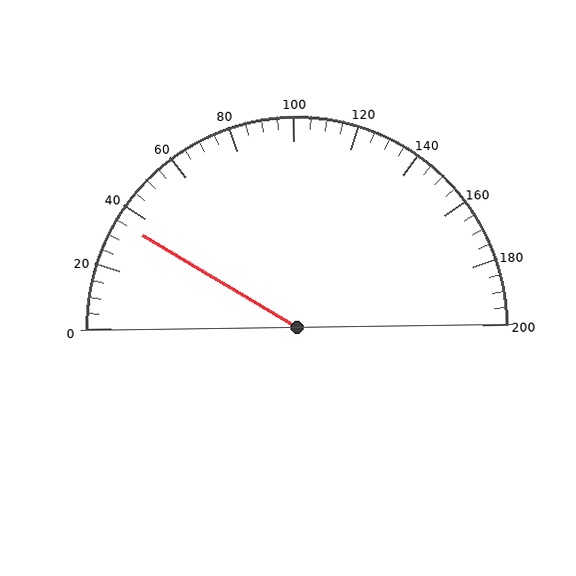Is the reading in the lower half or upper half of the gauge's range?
The reading is in the lower half of the range (0 to 200).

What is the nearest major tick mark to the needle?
The nearest major tick mark is 40.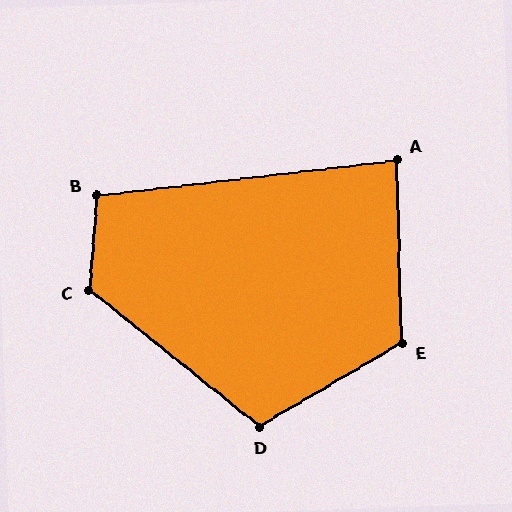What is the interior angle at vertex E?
Approximately 118 degrees (obtuse).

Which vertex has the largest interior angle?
C, at approximately 124 degrees.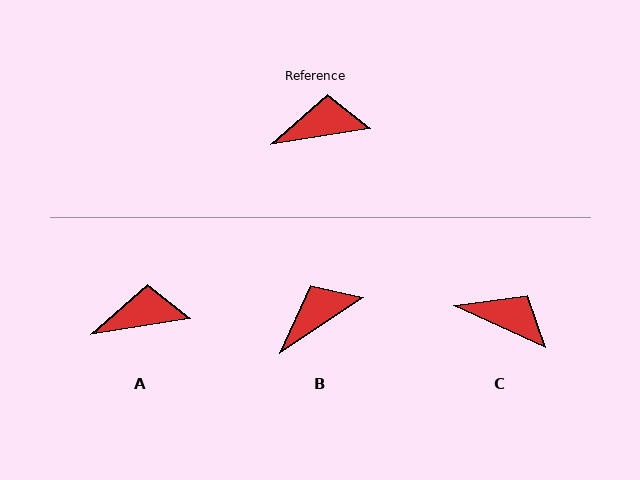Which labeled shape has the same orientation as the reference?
A.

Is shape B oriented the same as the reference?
No, it is off by about 25 degrees.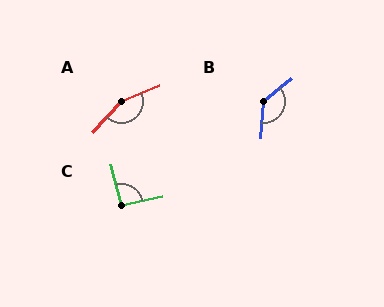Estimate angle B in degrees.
Approximately 133 degrees.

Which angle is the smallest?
C, at approximately 92 degrees.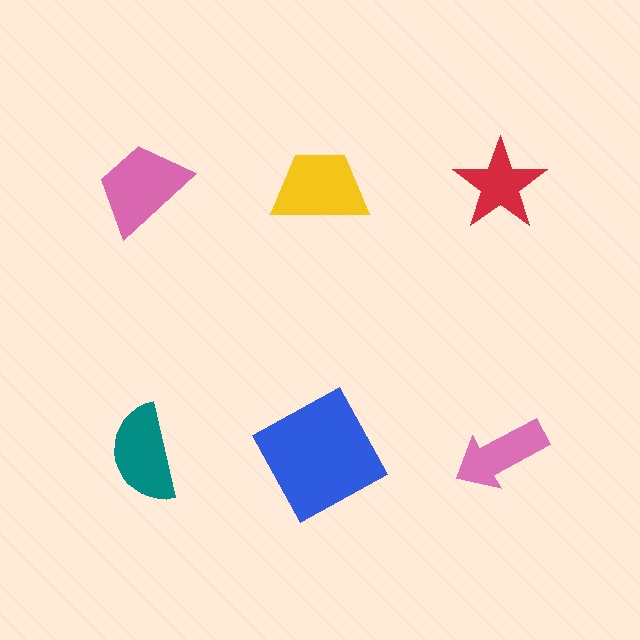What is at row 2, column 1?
A teal semicircle.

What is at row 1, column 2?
A yellow trapezoid.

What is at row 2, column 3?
A pink arrow.